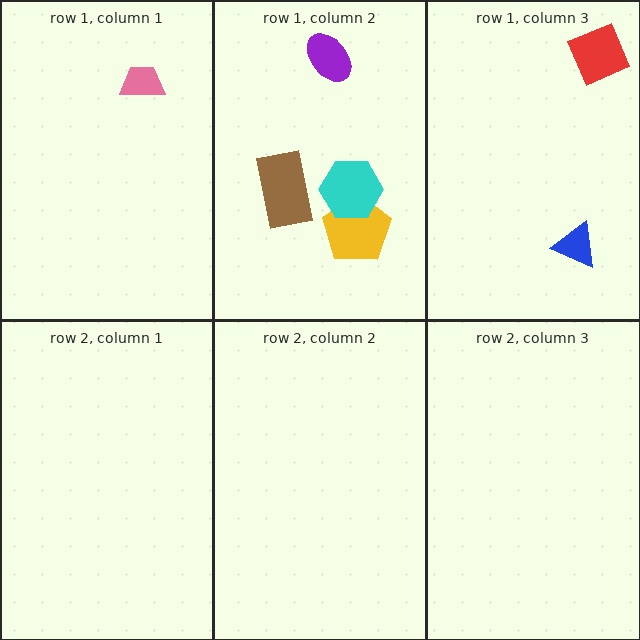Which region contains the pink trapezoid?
The row 1, column 1 region.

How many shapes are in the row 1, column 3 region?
2.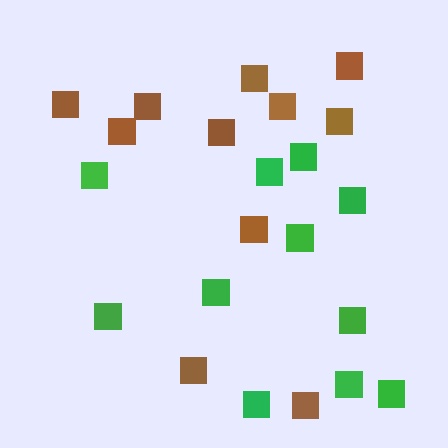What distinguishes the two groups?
There are 2 groups: one group of green squares (11) and one group of brown squares (11).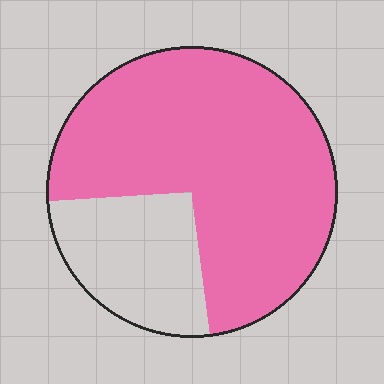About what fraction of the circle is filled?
About three quarters (3/4).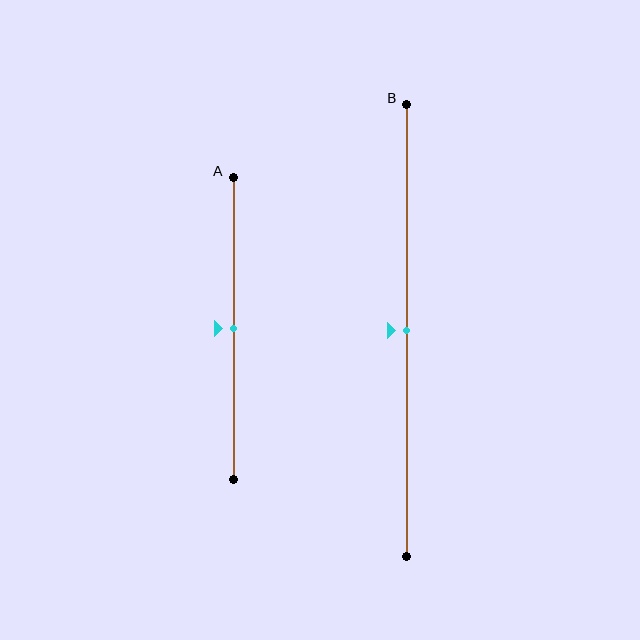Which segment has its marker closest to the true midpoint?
Segment A has its marker closest to the true midpoint.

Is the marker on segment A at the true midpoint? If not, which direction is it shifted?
Yes, the marker on segment A is at the true midpoint.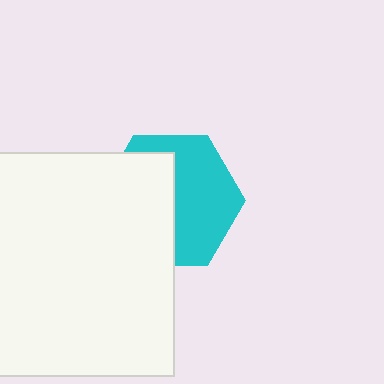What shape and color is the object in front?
The object in front is a white square.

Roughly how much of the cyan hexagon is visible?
About half of it is visible (roughly 51%).